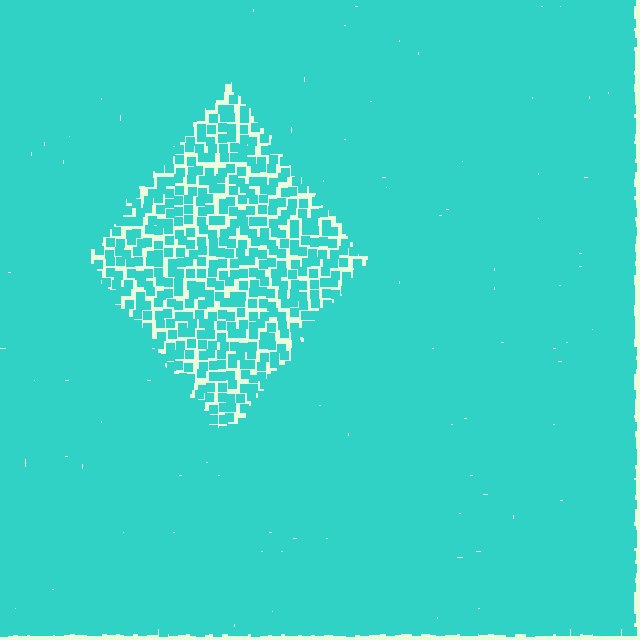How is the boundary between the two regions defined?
The boundary is defined by a change in element density (approximately 2.6x ratio). All elements are the same color, size, and shape.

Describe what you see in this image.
The image contains small cyan elements arranged at two different densities. A diamond-shaped region is visible where the elements are less densely packed than the surrounding area.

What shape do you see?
I see a diamond.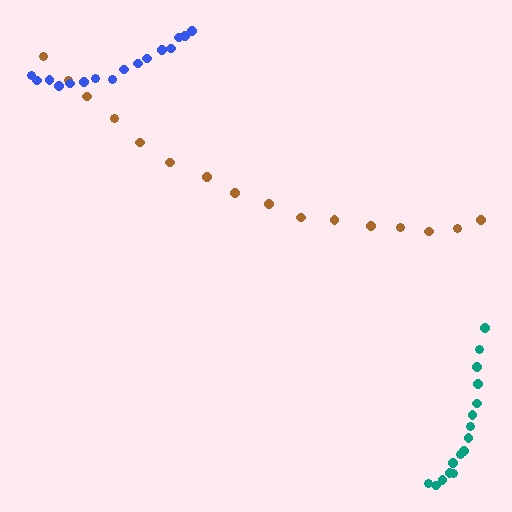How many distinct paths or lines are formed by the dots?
There are 3 distinct paths.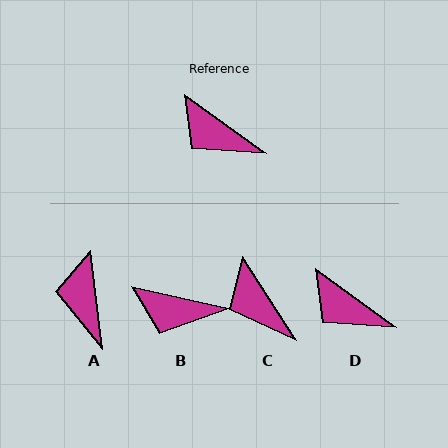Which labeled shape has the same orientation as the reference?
D.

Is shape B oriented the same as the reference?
No, it is off by about 22 degrees.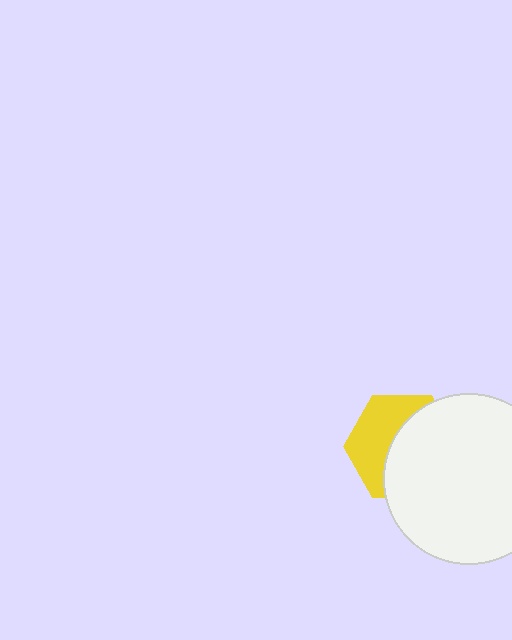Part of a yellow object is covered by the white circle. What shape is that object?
It is a hexagon.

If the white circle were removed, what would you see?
You would see the complete yellow hexagon.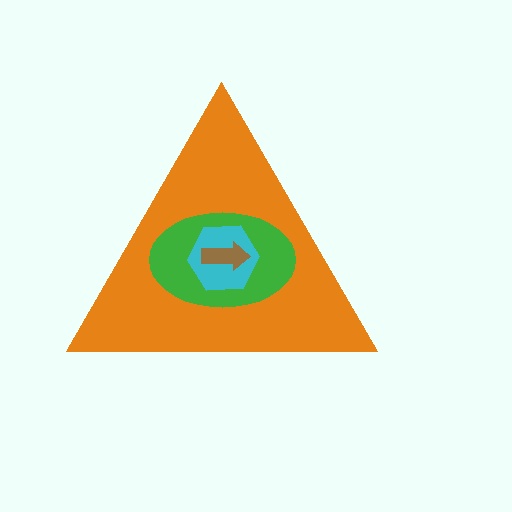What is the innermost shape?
The brown arrow.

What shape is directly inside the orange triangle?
The green ellipse.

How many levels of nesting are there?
4.